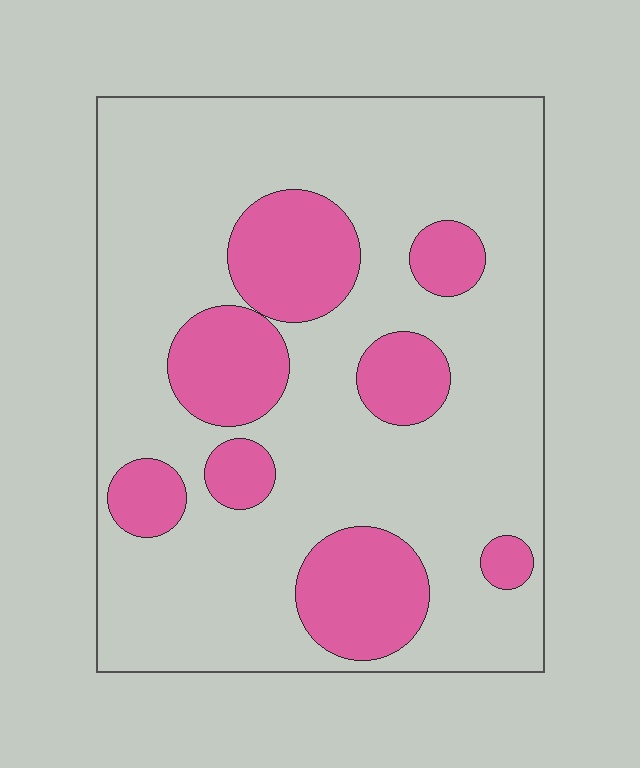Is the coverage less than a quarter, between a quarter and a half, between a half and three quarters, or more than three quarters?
Less than a quarter.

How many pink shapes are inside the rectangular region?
8.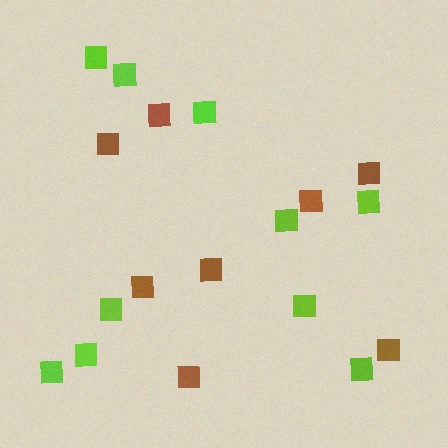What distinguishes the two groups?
There are 2 groups: one group of lime squares (10) and one group of brown squares (8).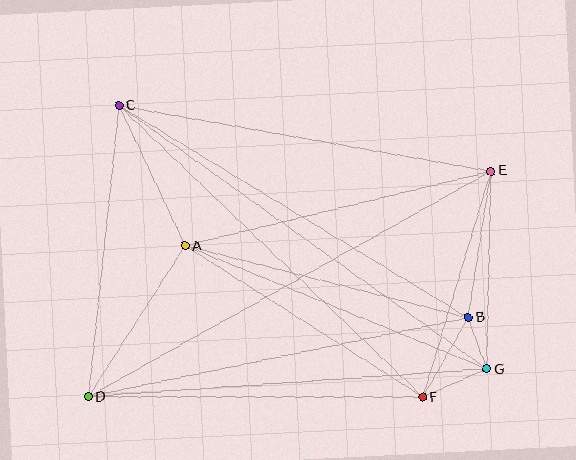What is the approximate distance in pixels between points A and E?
The distance between A and E is approximately 315 pixels.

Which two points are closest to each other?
Points B and G are closest to each other.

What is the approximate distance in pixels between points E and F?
The distance between E and F is approximately 236 pixels.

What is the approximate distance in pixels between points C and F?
The distance between C and F is approximately 422 pixels.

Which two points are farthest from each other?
Points D and E are farthest from each other.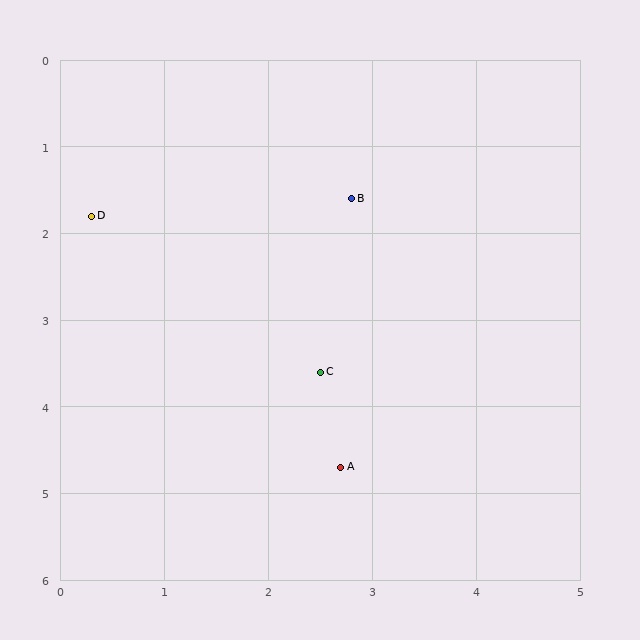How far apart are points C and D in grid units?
Points C and D are about 2.8 grid units apart.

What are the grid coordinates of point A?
Point A is at approximately (2.7, 4.7).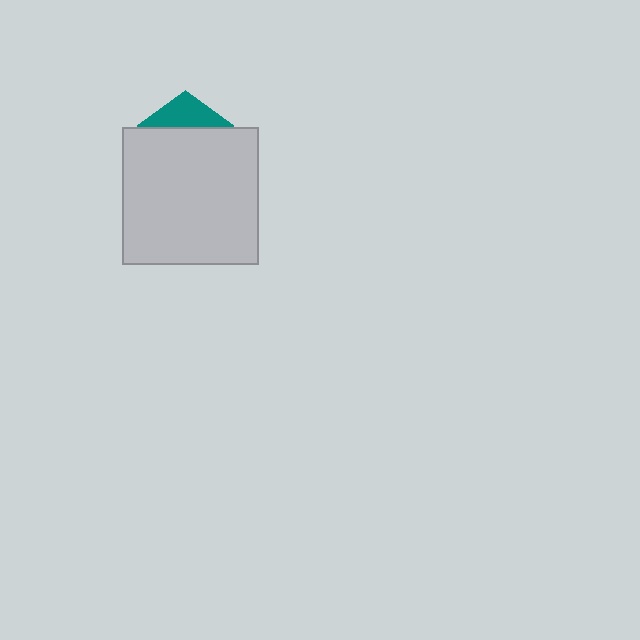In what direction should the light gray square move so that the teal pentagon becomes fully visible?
The light gray square should move down. That is the shortest direction to clear the overlap and leave the teal pentagon fully visible.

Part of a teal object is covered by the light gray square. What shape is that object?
It is a pentagon.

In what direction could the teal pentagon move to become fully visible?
The teal pentagon could move up. That would shift it out from behind the light gray square entirely.